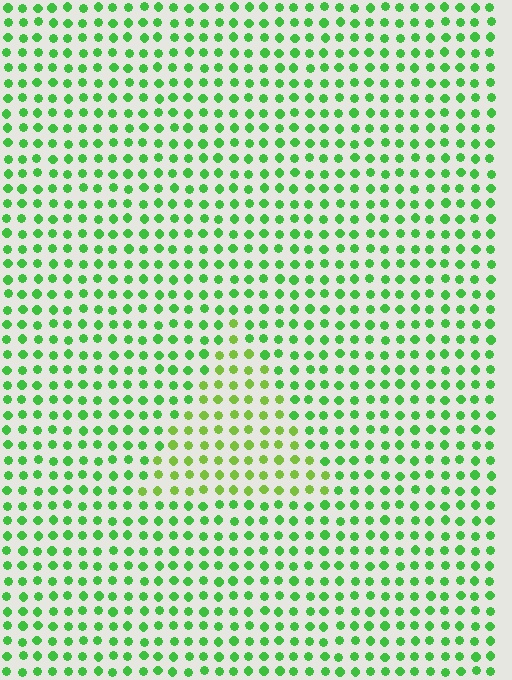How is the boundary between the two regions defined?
The boundary is defined purely by a slight shift in hue (about 29 degrees). Spacing, size, and orientation are identical on both sides.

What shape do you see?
I see a triangle.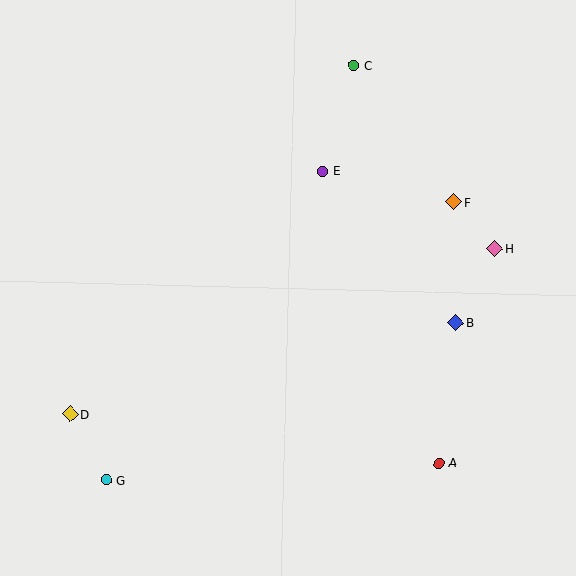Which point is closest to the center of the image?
Point E at (323, 171) is closest to the center.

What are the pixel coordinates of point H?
Point H is at (495, 248).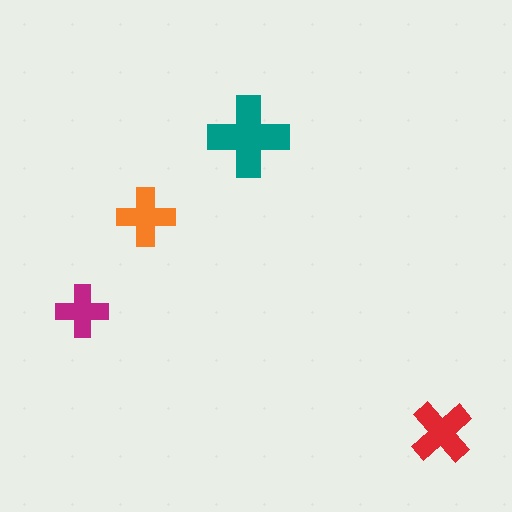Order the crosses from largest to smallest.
the teal one, the red one, the orange one, the magenta one.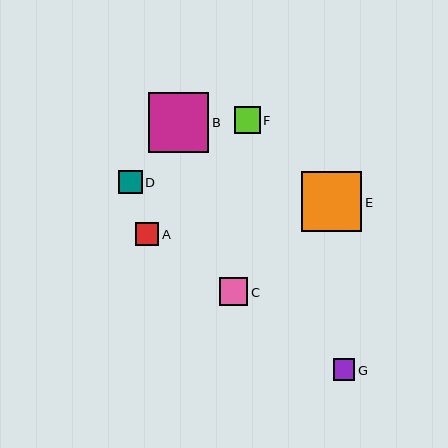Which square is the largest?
Square E is the largest with a size of approximately 60 pixels.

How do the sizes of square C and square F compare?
Square C and square F are approximately the same size.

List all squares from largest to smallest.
From largest to smallest: E, B, C, F, D, A, G.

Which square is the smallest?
Square G is the smallest with a size of approximately 22 pixels.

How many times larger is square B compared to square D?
Square B is approximately 2.6 times the size of square D.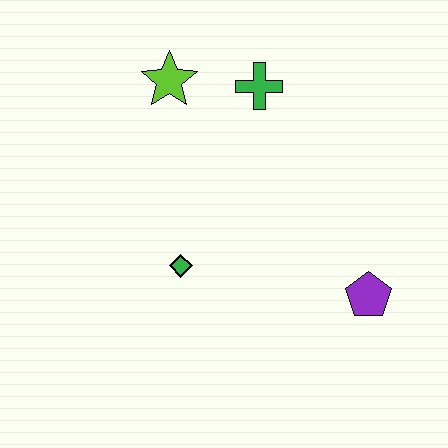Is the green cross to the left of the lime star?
No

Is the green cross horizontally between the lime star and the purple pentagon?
Yes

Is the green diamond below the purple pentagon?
No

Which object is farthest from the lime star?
The purple pentagon is farthest from the lime star.